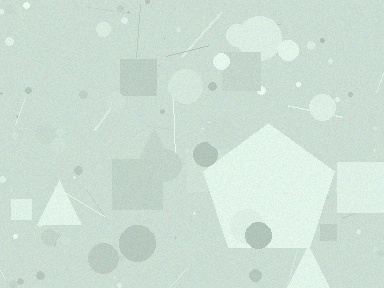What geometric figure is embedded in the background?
A pentagon is embedded in the background.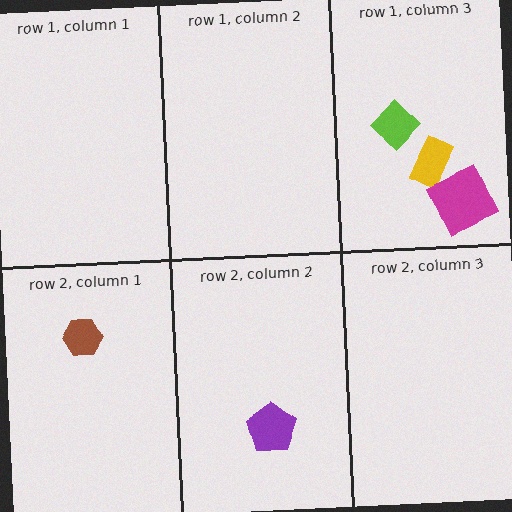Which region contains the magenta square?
The row 1, column 3 region.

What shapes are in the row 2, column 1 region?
The brown hexagon.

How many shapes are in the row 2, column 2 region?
1.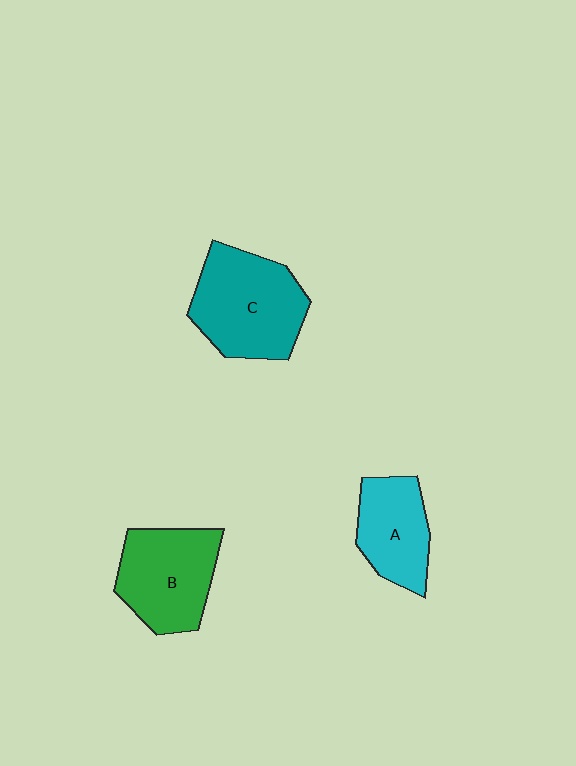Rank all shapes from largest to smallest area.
From largest to smallest: C (teal), B (green), A (cyan).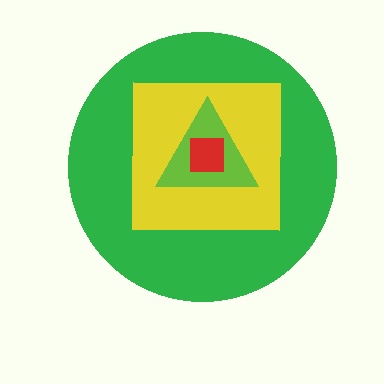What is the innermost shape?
The red square.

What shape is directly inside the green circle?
The yellow square.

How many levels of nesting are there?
4.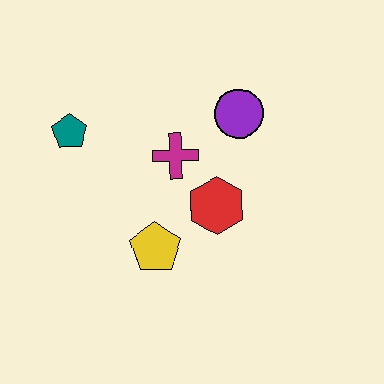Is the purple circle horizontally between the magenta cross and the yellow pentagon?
No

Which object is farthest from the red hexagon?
The teal pentagon is farthest from the red hexagon.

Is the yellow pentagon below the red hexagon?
Yes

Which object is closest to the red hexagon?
The magenta cross is closest to the red hexagon.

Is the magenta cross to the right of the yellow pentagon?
Yes